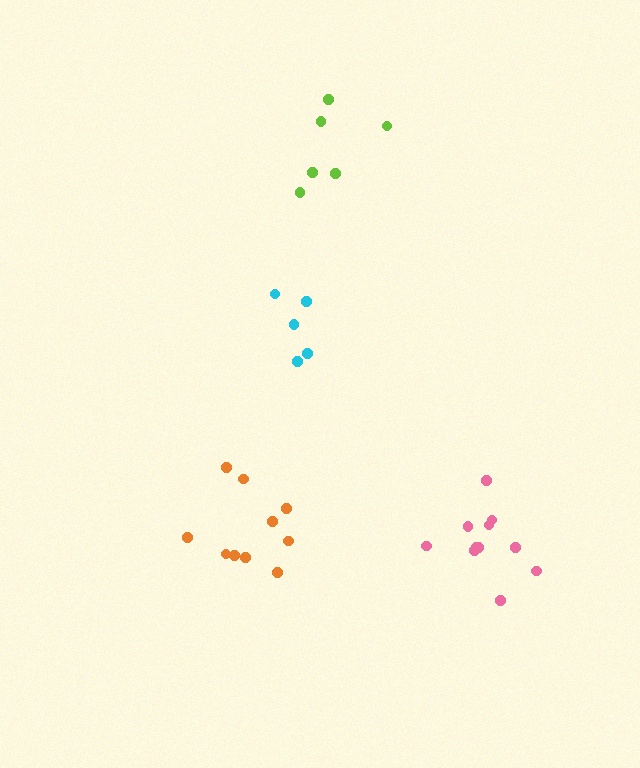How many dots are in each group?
Group 1: 6 dots, Group 2: 11 dots, Group 3: 5 dots, Group 4: 10 dots (32 total).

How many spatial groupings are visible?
There are 4 spatial groupings.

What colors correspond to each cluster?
The clusters are colored: lime, pink, cyan, orange.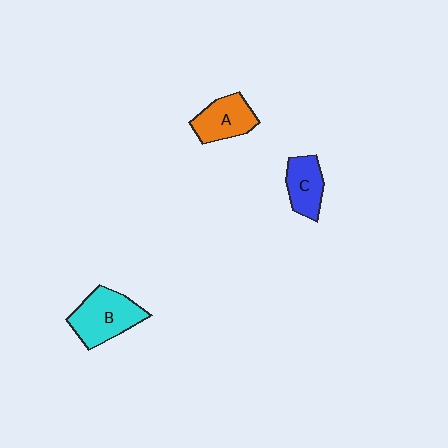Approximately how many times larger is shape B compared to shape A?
Approximately 1.3 times.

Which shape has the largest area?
Shape B (cyan).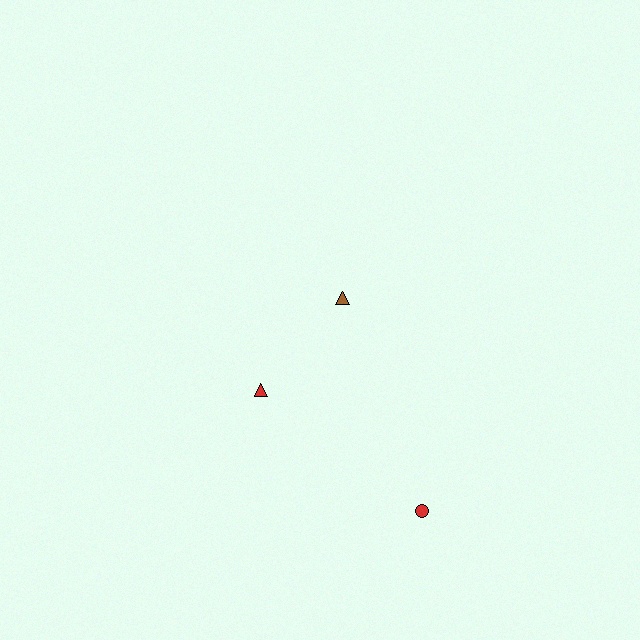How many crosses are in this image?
There are no crosses.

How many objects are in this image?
There are 3 objects.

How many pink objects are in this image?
There are no pink objects.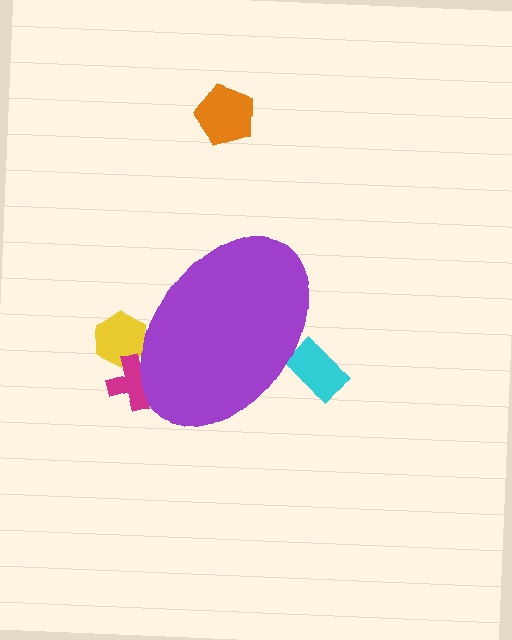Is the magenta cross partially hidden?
Yes, the magenta cross is partially hidden behind the purple ellipse.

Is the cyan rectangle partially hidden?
Yes, the cyan rectangle is partially hidden behind the purple ellipse.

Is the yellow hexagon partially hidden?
Yes, the yellow hexagon is partially hidden behind the purple ellipse.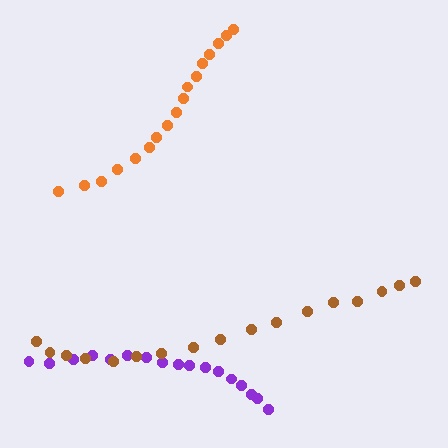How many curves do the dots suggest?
There are 3 distinct paths.